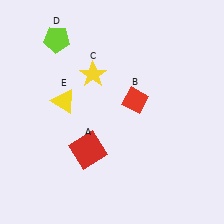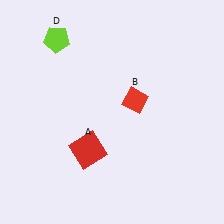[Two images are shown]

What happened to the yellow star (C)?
The yellow star (C) was removed in Image 2. It was in the top-left area of Image 1.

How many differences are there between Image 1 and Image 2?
There are 2 differences between the two images.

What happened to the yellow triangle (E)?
The yellow triangle (E) was removed in Image 2. It was in the top-left area of Image 1.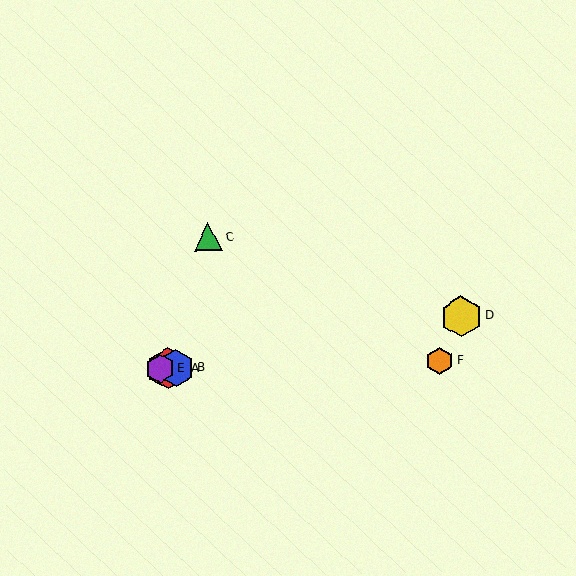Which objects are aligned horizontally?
Objects A, B, E, F are aligned horizontally.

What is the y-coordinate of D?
Object D is at y≈317.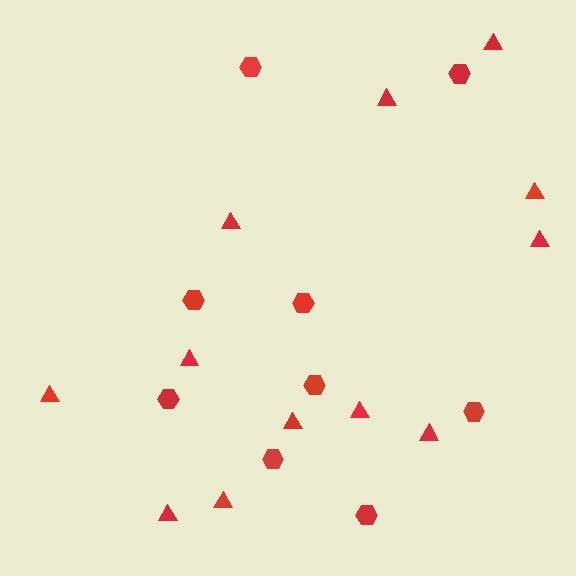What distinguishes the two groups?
There are 2 groups: one group of triangles (12) and one group of hexagons (9).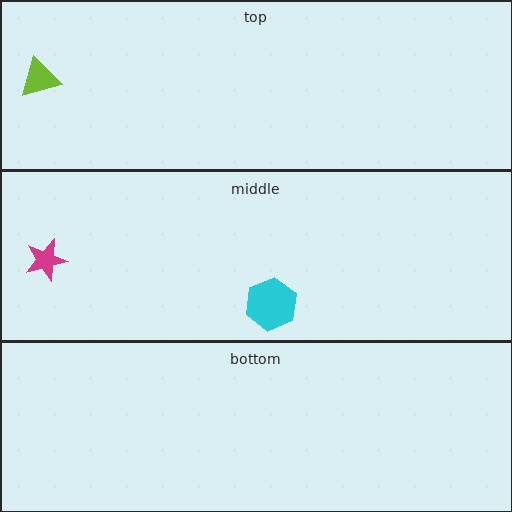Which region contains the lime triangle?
The top region.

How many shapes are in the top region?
1.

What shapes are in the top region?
The lime triangle.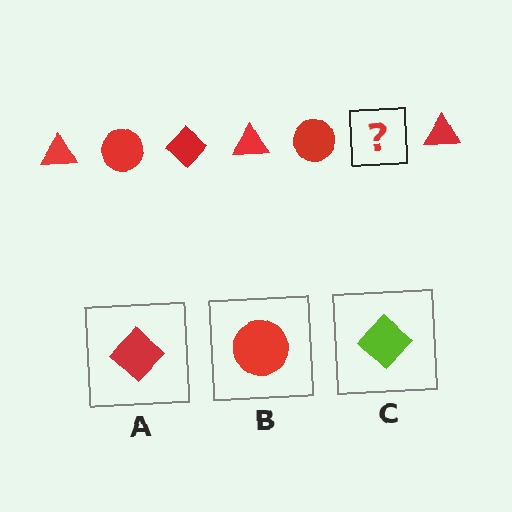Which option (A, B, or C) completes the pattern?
A.